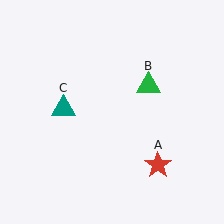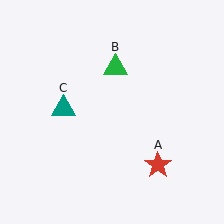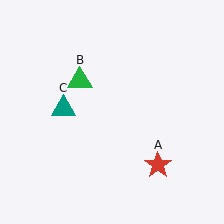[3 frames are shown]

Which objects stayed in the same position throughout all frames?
Red star (object A) and teal triangle (object C) remained stationary.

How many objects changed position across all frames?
1 object changed position: green triangle (object B).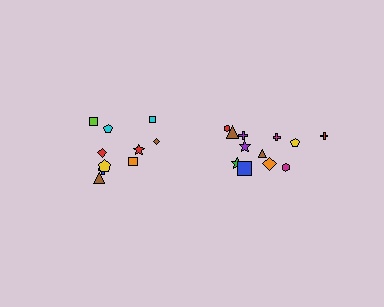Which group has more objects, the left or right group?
The right group.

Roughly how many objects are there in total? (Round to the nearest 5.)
Roughly 20 objects in total.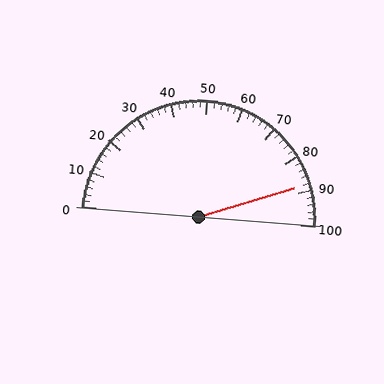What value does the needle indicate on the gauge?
The needle indicates approximately 88.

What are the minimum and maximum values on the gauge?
The gauge ranges from 0 to 100.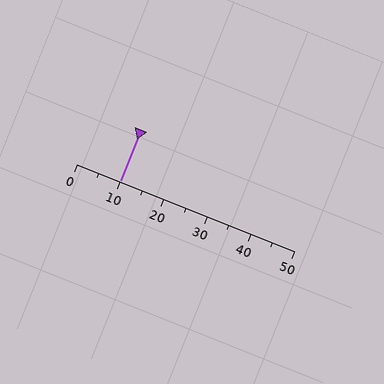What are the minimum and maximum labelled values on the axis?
The axis runs from 0 to 50.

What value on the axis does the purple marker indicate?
The marker indicates approximately 10.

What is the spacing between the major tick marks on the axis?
The major ticks are spaced 10 apart.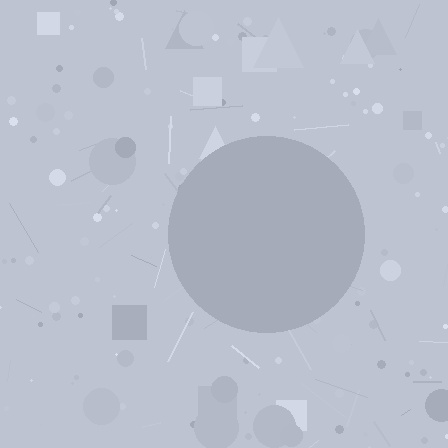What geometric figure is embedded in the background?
A circle is embedded in the background.